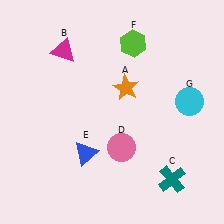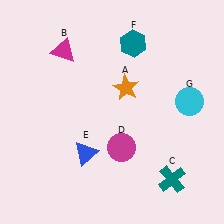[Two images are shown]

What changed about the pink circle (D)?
In Image 1, D is pink. In Image 2, it changed to magenta.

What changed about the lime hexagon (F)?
In Image 1, F is lime. In Image 2, it changed to teal.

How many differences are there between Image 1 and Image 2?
There are 2 differences between the two images.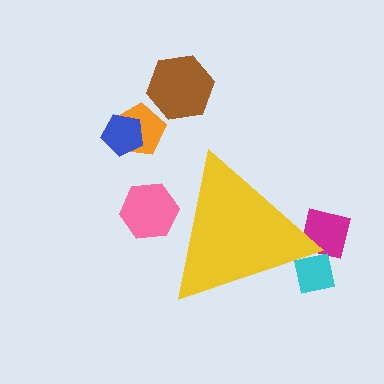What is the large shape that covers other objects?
A yellow triangle.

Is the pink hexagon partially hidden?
Yes, the pink hexagon is partially hidden behind the yellow triangle.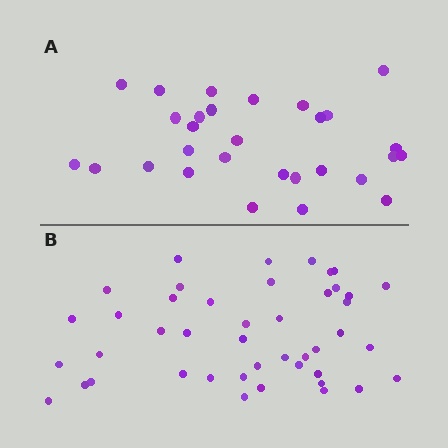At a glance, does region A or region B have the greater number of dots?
Region B (the bottom region) has more dots.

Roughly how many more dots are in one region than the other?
Region B has approximately 15 more dots than region A.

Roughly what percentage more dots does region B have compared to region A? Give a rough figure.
About 50% more.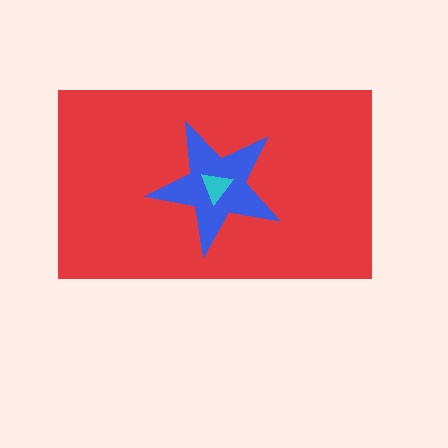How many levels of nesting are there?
3.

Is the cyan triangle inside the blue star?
Yes.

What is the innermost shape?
The cyan triangle.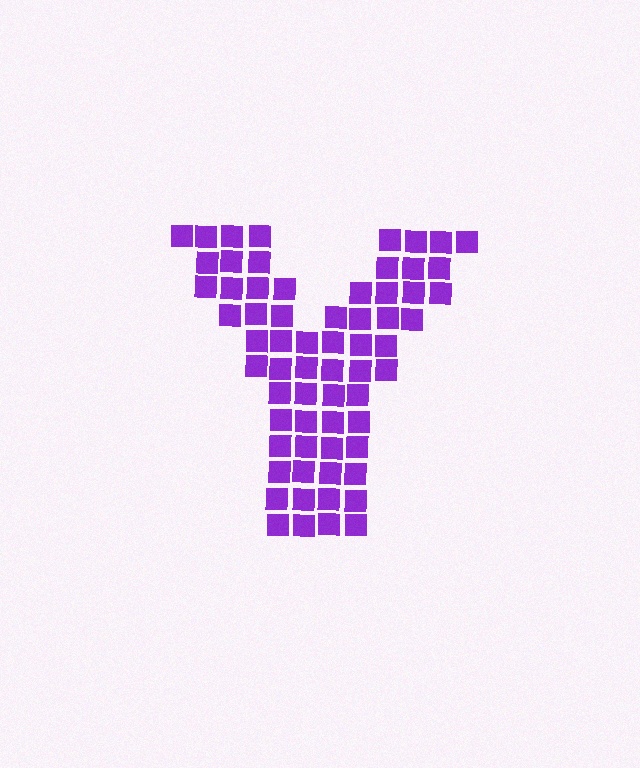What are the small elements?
The small elements are squares.